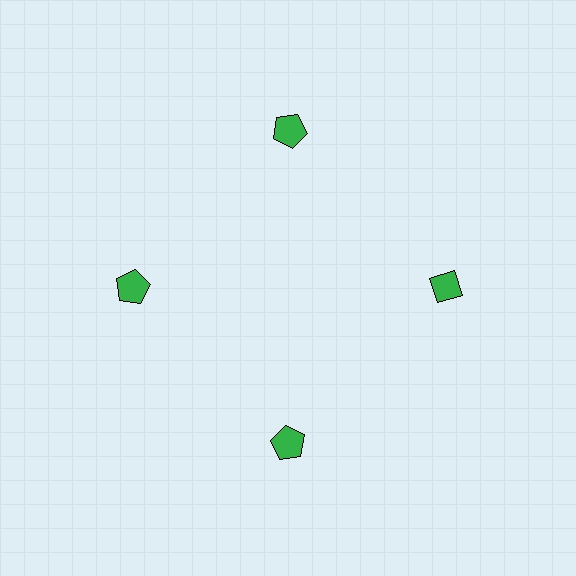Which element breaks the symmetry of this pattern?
The green diamond at roughly the 3 o'clock position breaks the symmetry. All other shapes are green pentagons.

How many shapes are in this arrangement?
There are 4 shapes arranged in a ring pattern.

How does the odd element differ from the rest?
It has a different shape: diamond instead of pentagon.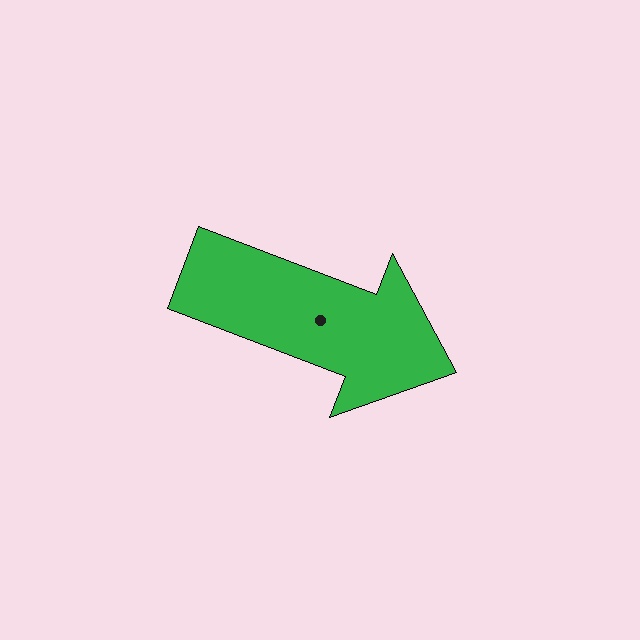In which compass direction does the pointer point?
East.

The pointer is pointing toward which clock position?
Roughly 4 o'clock.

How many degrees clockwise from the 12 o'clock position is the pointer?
Approximately 111 degrees.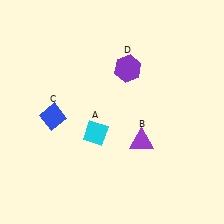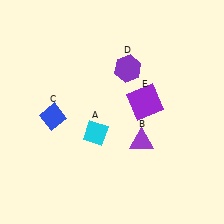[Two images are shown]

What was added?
A purple square (E) was added in Image 2.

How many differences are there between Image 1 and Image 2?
There is 1 difference between the two images.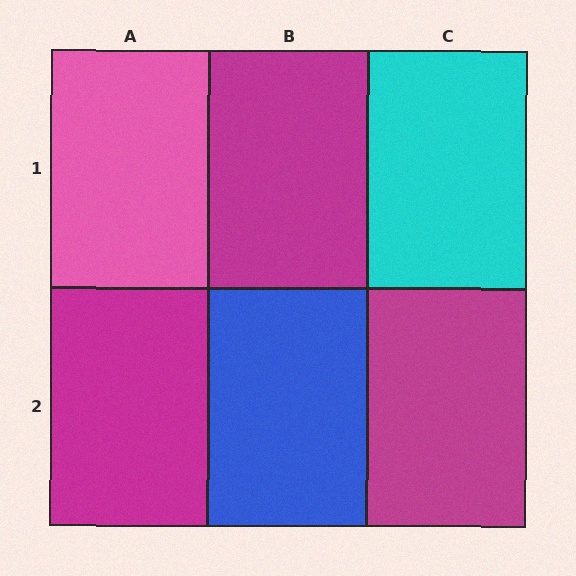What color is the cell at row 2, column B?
Blue.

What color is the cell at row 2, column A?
Magenta.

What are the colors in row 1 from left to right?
Pink, magenta, cyan.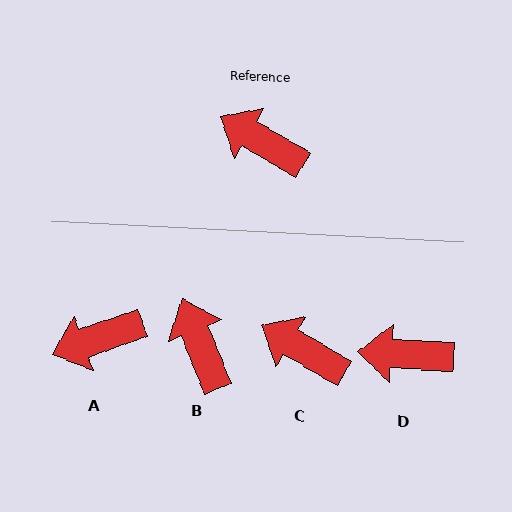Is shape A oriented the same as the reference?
No, it is off by about 50 degrees.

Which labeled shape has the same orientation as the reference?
C.